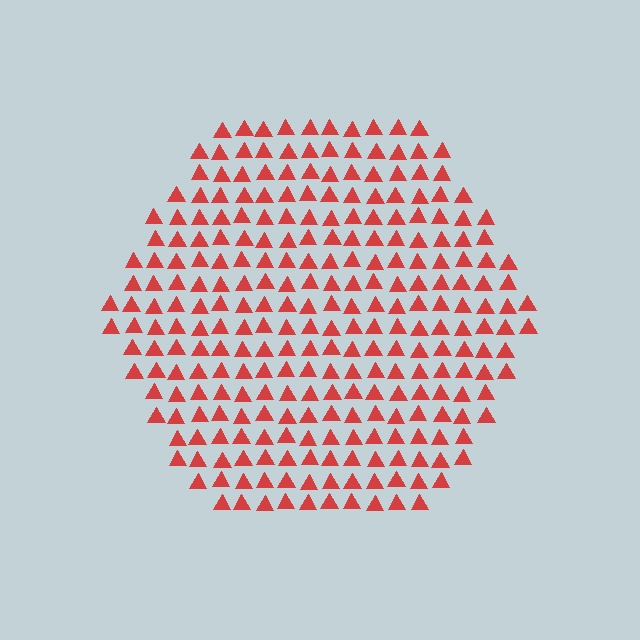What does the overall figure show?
The overall figure shows a hexagon.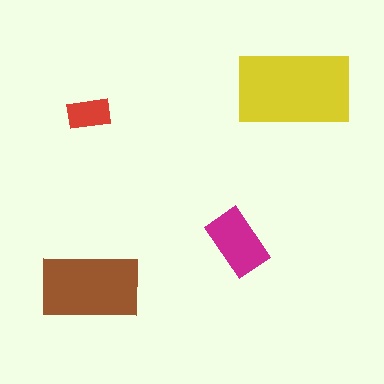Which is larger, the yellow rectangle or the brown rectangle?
The yellow one.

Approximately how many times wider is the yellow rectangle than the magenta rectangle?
About 1.5 times wider.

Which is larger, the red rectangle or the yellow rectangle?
The yellow one.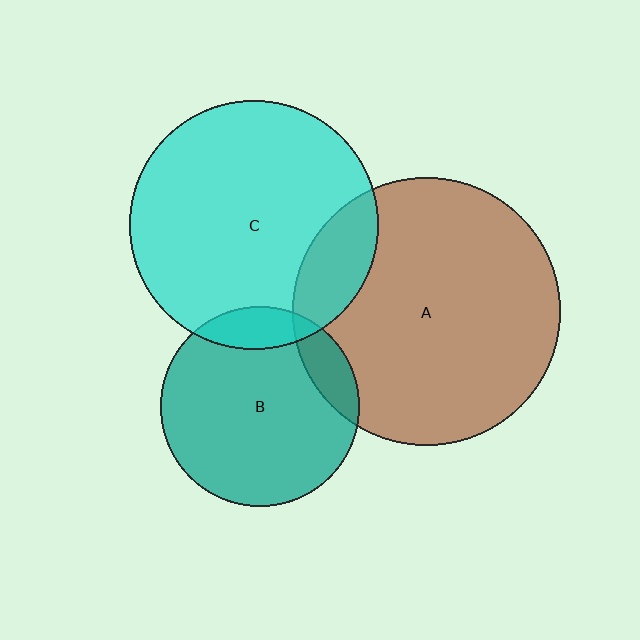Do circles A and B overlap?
Yes.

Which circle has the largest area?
Circle A (brown).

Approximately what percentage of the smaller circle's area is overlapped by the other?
Approximately 10%.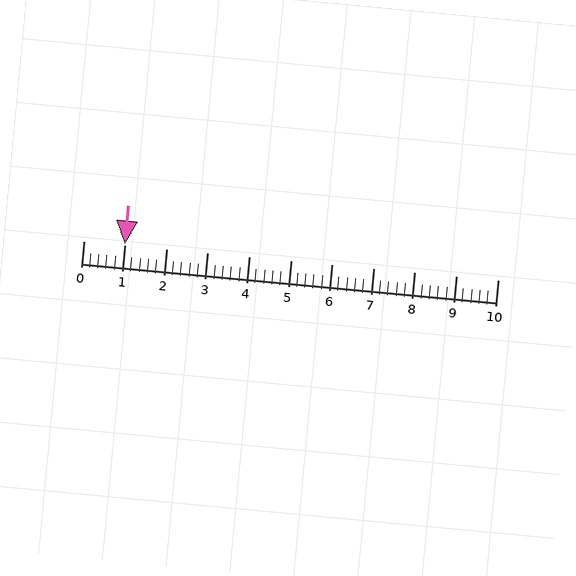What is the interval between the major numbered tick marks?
The major tick marks are spaced 1 units apart.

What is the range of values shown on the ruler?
The ruler shows values from 0 to 10.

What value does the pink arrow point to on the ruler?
The pink arrow points to approximately 1.0.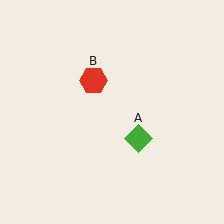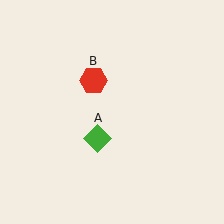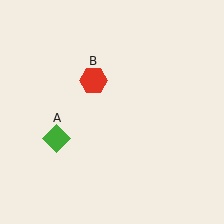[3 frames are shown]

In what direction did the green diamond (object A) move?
The green diamond (object A) moved left.